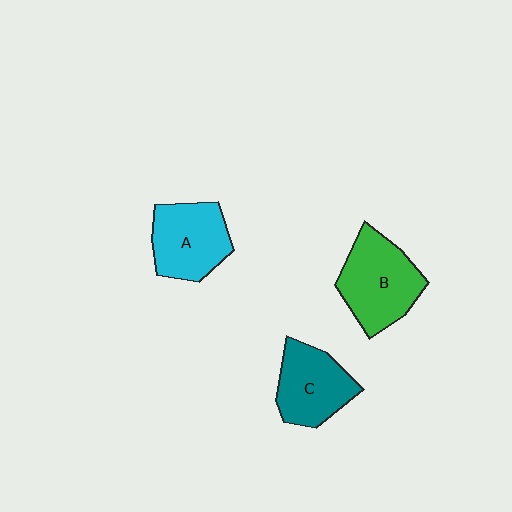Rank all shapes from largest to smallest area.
From largest to smallest: B (green), A (cyan), C (teal).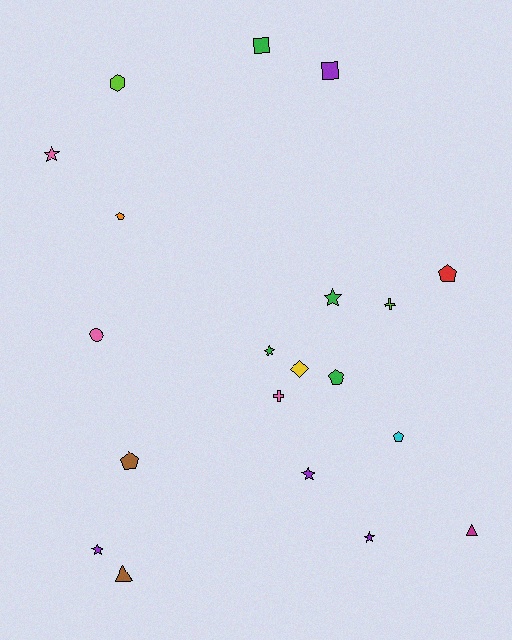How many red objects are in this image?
There is 1 red object.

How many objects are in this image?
There are 20 objects.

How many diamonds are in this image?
There is 1 diamond.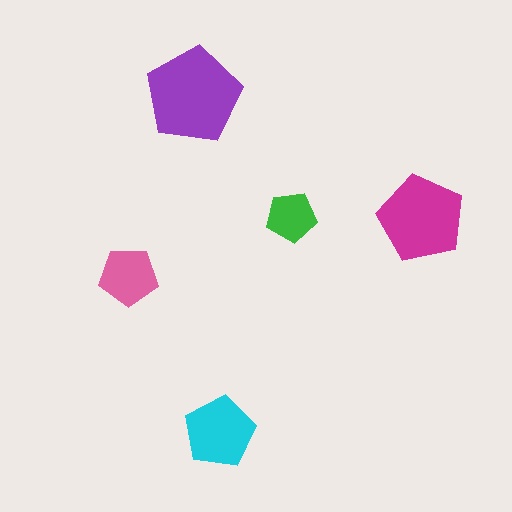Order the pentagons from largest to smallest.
the purple one, the magenta one, the cyan one, the pink one, the green one.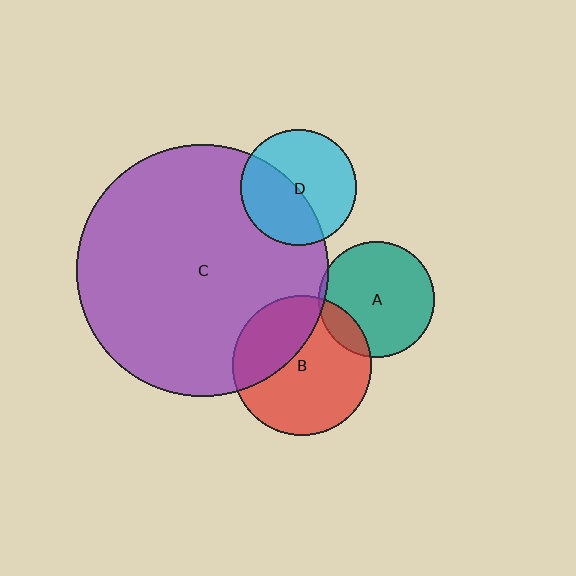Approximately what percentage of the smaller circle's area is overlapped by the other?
Approximately 15%.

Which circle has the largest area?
Circle C (purple).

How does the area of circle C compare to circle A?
Approximately 4.7 times.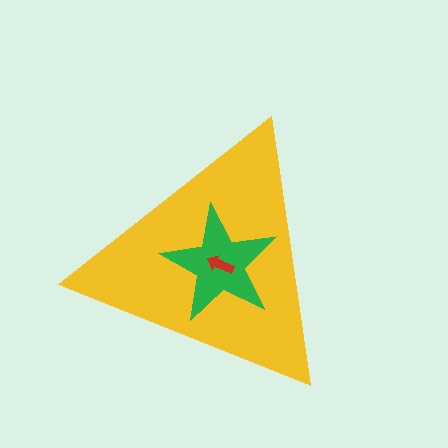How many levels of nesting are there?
3.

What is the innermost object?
The red arrow.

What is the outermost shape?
The yellow triangle.